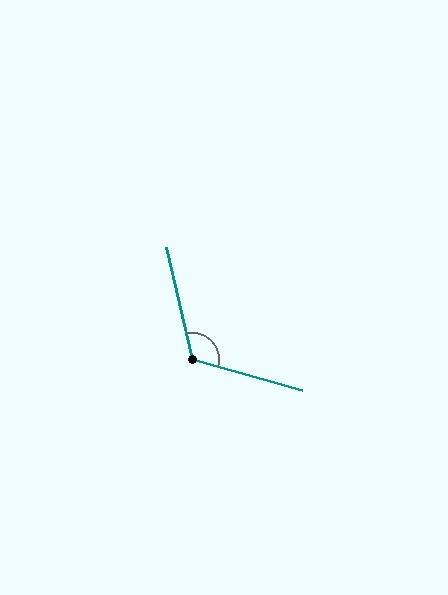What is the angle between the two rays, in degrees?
Approximately 119 degrees.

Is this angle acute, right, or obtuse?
It is obtuse.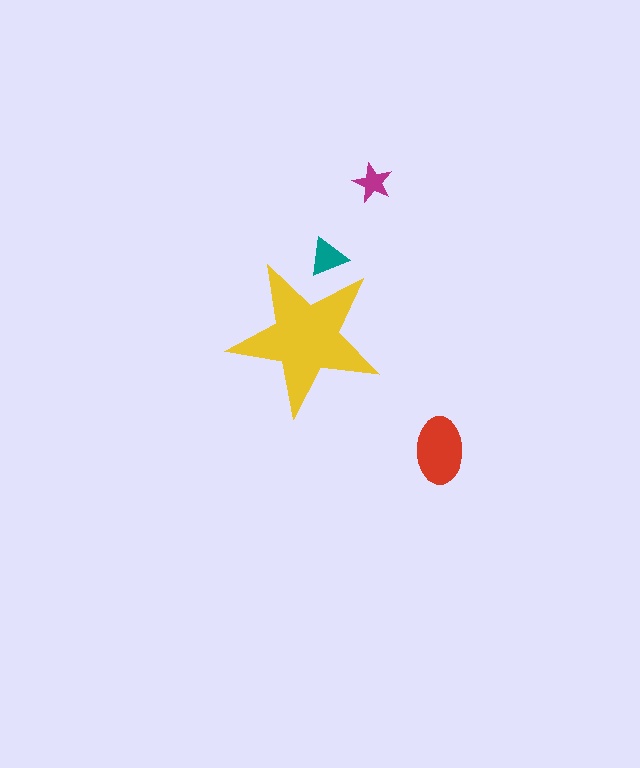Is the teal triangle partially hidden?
Yes, the teal triangle is partially hidden behind the yellow star.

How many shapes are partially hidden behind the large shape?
1 shape is partially hidden.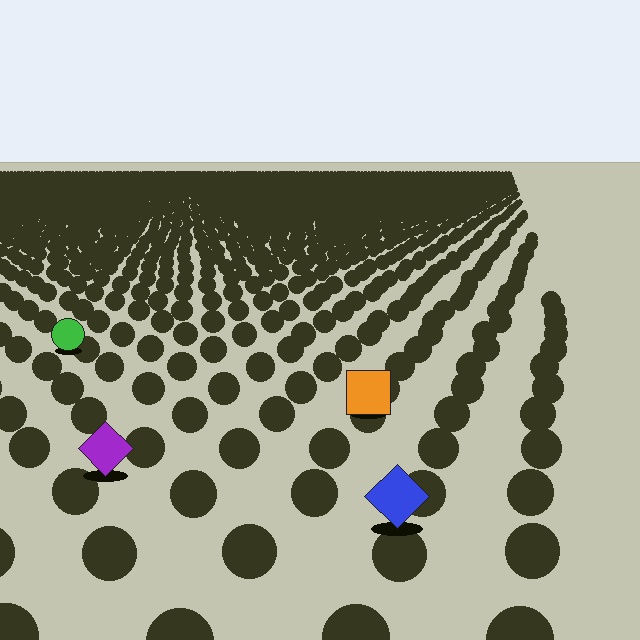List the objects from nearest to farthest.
From nearest to farthest: the blue diamond, the purple diamond, the orange square, the green circle.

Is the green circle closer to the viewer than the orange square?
No. The orange square is closer — you can tell from the texture gradient: the ground texture is coarser near it.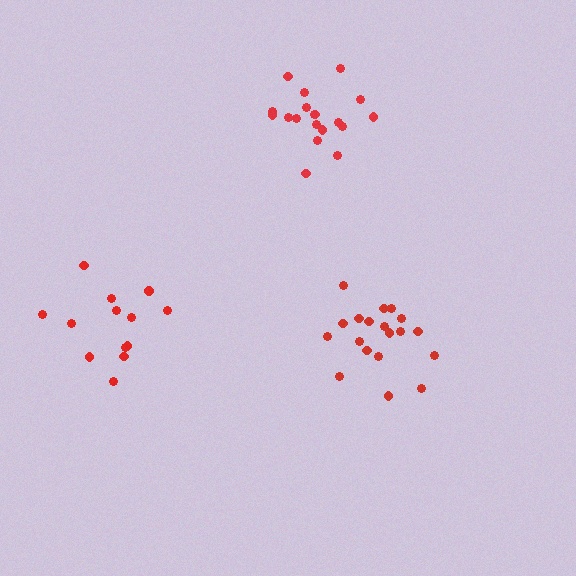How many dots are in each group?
Group 1: 19 dots, Group 2: 13 dots, Group 3: 19 dots (51 total).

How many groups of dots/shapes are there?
There are 3 groups.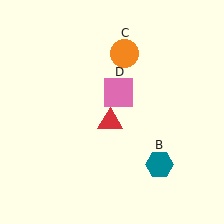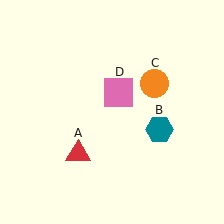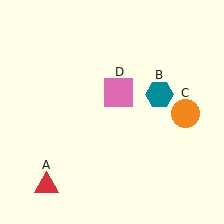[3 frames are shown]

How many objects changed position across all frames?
3 objects changed position: red triangle (object A), teal hexagon (object B), orange circle (object C).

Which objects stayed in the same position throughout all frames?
Pink square (object D) remained stationary.